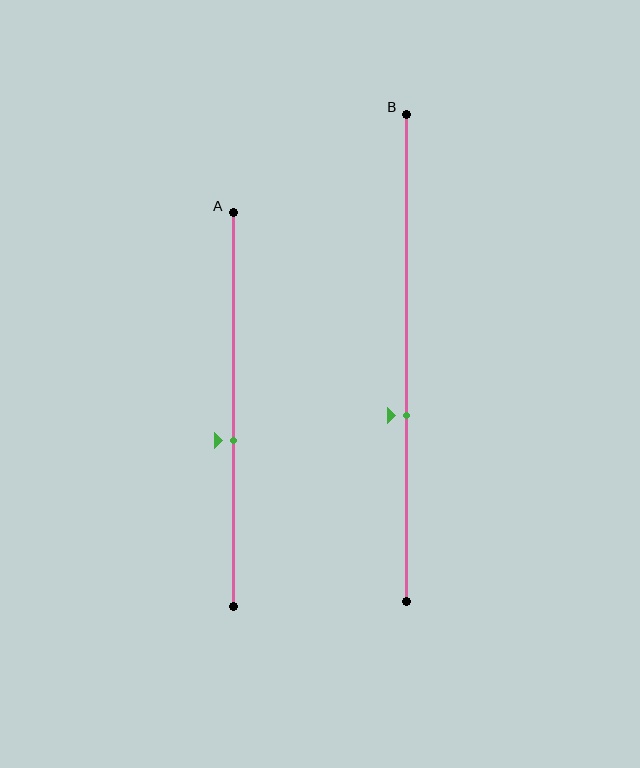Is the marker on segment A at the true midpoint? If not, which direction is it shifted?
No, the marker on segment A is shifted downward by about 8% of the segment length.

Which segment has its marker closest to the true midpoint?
Segment A has its marker closest to the true midpoint.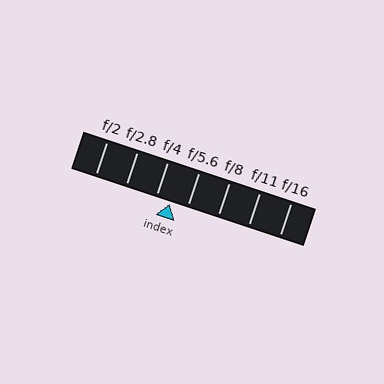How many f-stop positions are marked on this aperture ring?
There are 7 f-stop positions marked.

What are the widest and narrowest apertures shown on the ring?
The widest aperture shown is f/2 and the narrowest is f/16.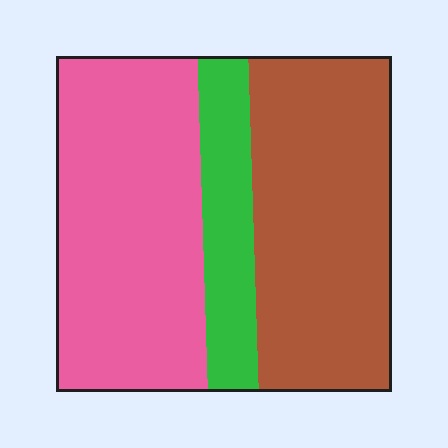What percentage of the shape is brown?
Brown covers 41% of the shape.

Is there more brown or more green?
Brown.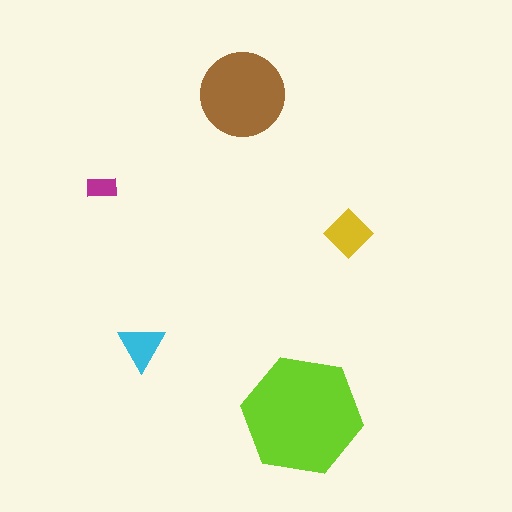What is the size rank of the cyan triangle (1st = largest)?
4th.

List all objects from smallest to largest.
The magenta rectangle, the cyan triangle, the yellow diamond, the brown circle, the lime hexagon.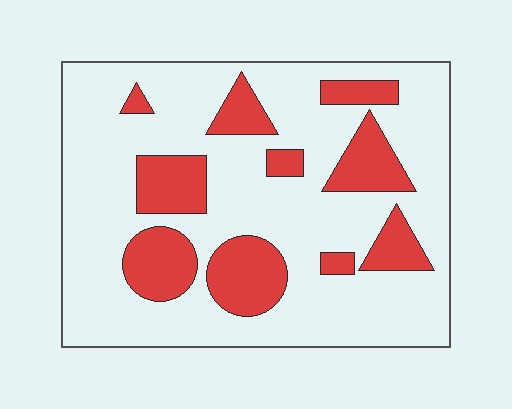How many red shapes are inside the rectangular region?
10.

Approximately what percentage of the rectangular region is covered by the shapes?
Approximately 25%.